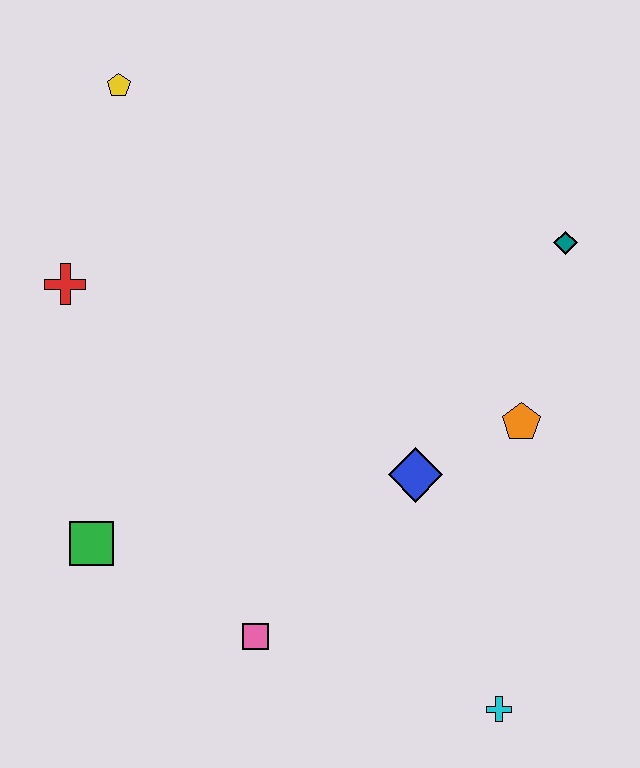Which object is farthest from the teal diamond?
The green square is farthest from the teal diamond.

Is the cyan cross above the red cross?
No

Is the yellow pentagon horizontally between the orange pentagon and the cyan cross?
No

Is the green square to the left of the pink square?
Yes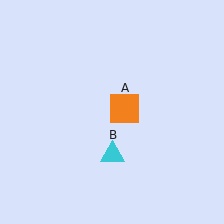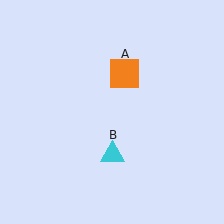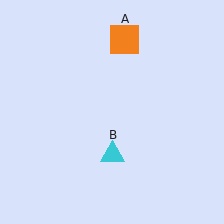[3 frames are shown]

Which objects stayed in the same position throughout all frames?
Cyan triangle (object B) remained stationary.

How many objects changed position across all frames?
1 object changed position: orange square (object A).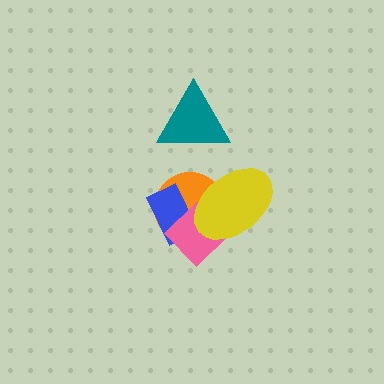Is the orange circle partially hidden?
Yes, it is partially covered by another shape.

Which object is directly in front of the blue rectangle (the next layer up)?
The pink diamond is directly in front of the blue rectangle.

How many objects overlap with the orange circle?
3 objects overlap with the orange circle.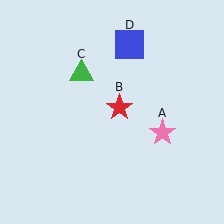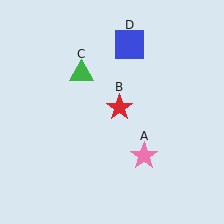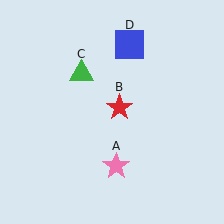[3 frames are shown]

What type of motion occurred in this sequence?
The pink star (object A) rotated clockwise around the center of the scene.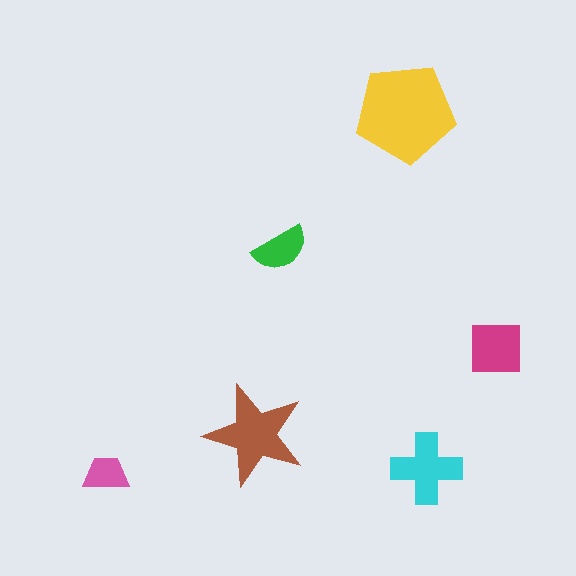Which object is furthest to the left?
The pink trapezoid is leftmost.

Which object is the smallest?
The pink trapezoid.